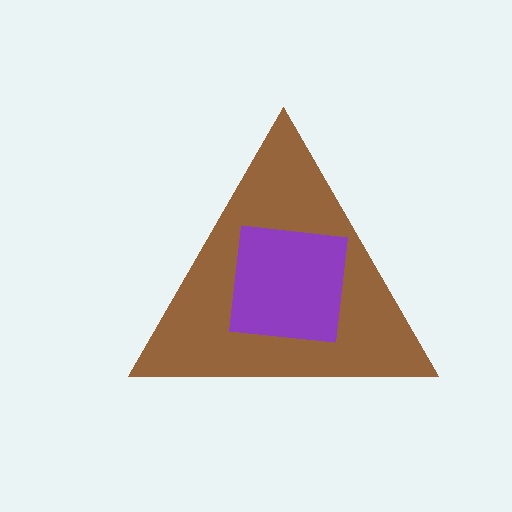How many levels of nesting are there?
2.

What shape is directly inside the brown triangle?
The purple square.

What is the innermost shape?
The purple square.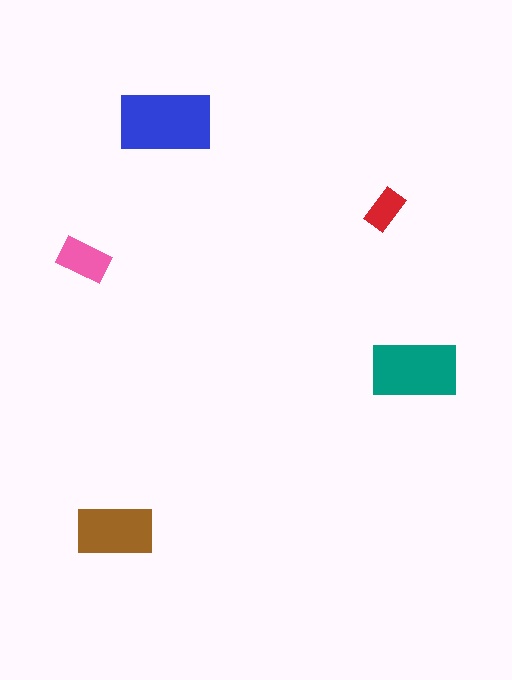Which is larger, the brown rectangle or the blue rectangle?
The blue one.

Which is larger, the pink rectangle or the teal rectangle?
The teal one.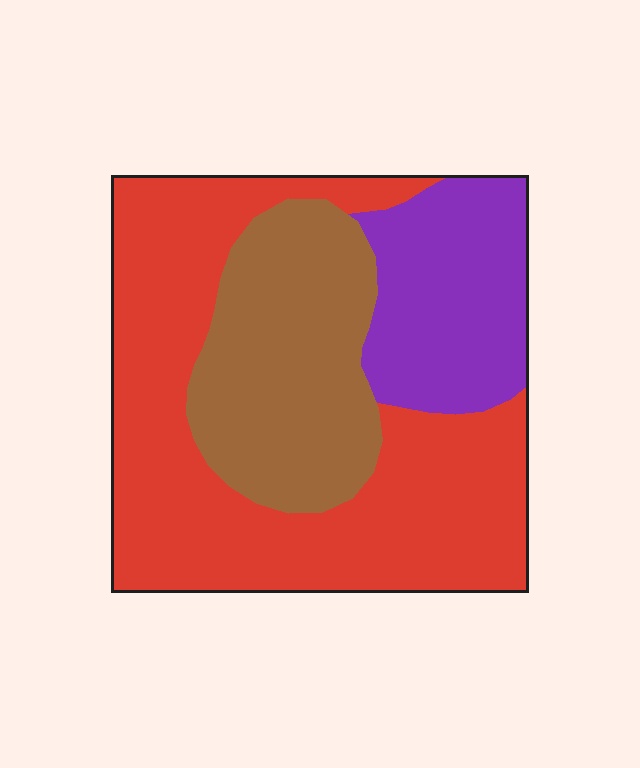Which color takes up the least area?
Purple, at roughly 20%.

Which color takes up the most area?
Red, at roughly 55%.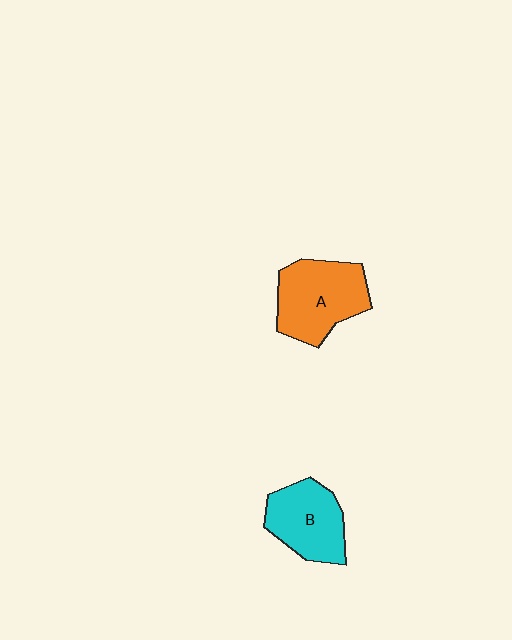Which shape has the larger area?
Shape A (orange).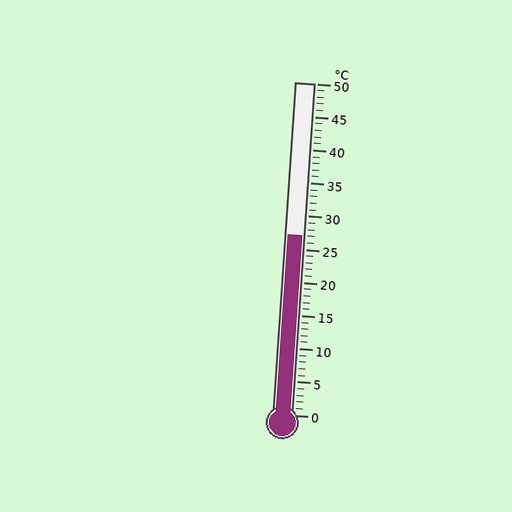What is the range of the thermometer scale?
The thermometer scale ranges from 0°C to 50°C.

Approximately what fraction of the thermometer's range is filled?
The thermometer is filled to approximately 55% of its range.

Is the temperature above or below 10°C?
The temperature is above 10°C.